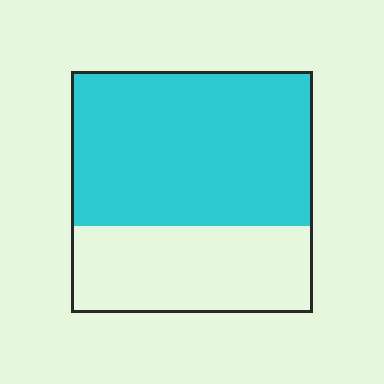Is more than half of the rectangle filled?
Yes.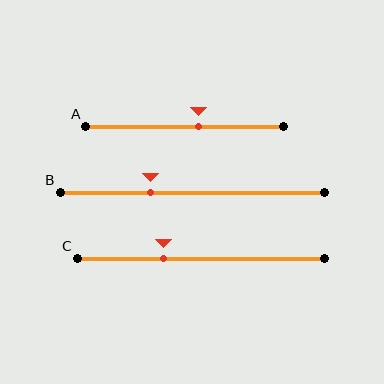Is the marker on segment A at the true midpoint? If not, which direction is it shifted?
No, the marker on segment A is shifted to the right by about 7% of the segment length.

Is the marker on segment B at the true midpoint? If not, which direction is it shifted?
No, the marker on segment B is shifted to the left by about 16% of the segment length.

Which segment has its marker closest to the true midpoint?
Segment A has its marker closest to the true midpoint.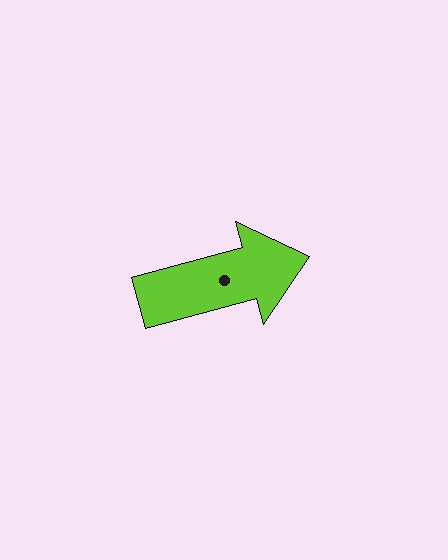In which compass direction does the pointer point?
East.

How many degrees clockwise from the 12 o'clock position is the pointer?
Approximately 75 degrees.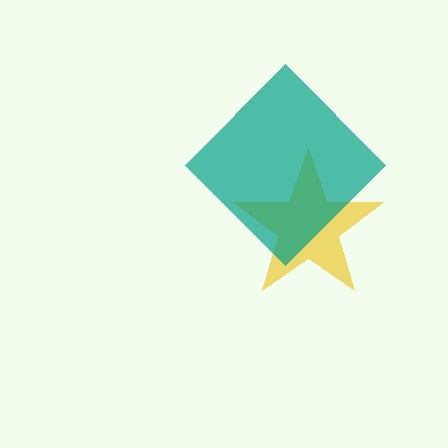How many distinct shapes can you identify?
There are 2 distinct shapes: a yellow star, a teal diamond.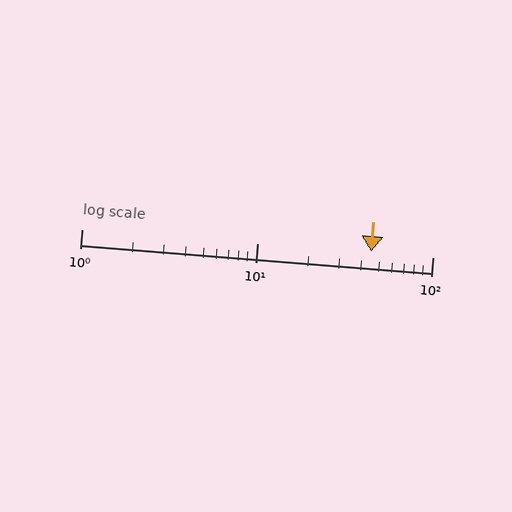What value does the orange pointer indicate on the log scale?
The pointer indicates approximately 45.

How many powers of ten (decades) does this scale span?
The scale spans 2 decades, from 1 to 100.